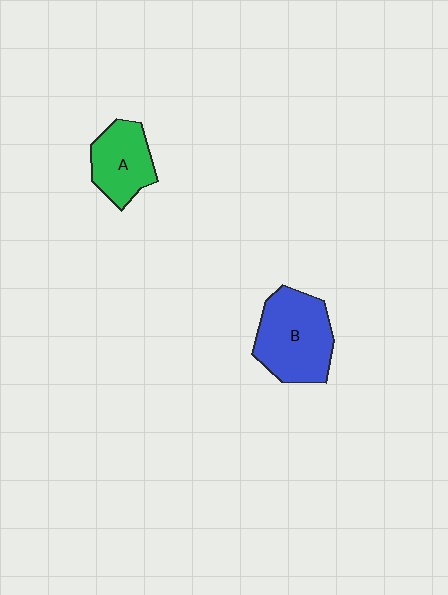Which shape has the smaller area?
Shape A (green).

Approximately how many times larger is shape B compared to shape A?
Approximately 1.5 times.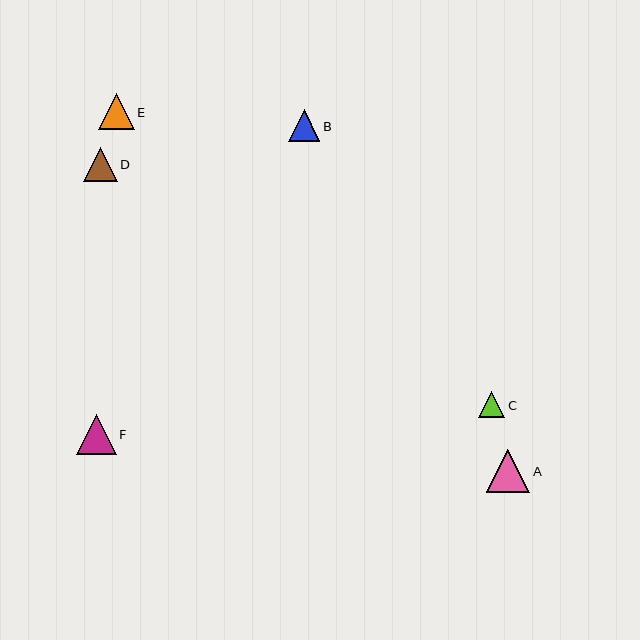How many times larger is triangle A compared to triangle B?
Triangle A is approximately 1.4 times the size of triangle B.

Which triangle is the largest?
Triangle A is the largest with a size of approximately 43 pixels.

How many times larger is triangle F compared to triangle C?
Triangle F is approximately 1.5 times the size of triangle C.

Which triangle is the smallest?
Triangle C is the smallest with a size of approximately 26 pixels.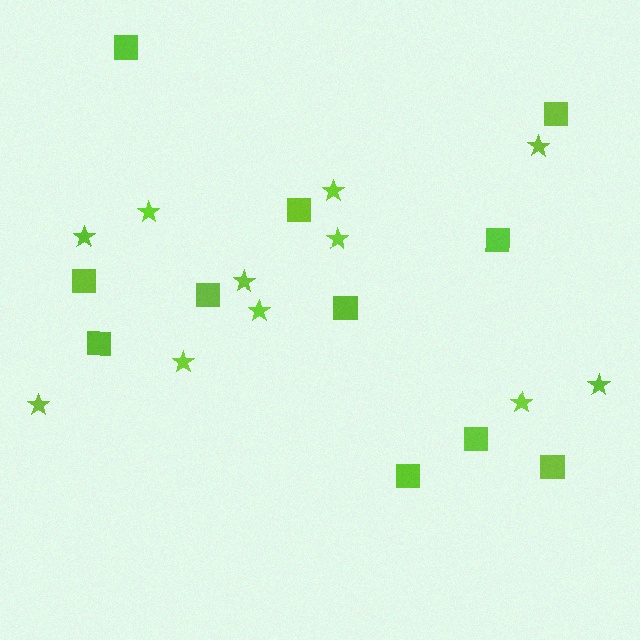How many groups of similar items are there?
There are 2 groups: one group of squares (11) and one group of stars (11).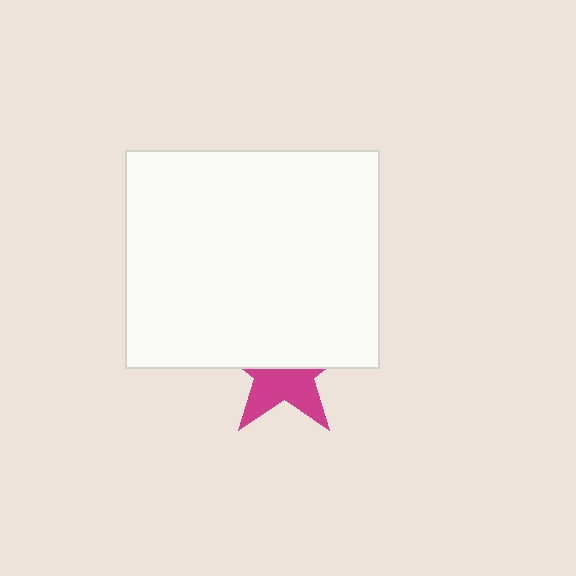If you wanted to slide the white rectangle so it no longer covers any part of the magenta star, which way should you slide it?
Slide it up — that is the most direct way to separate the two shapes.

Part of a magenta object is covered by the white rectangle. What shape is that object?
It is a star.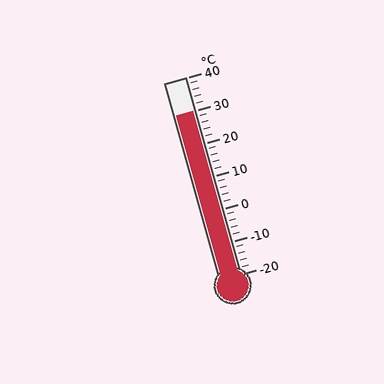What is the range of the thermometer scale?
The thermometer scale ranges from -20°C to 40°C.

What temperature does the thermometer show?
The thermometer shows approximately 30°C.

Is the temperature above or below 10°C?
The temperature is above 10°C.